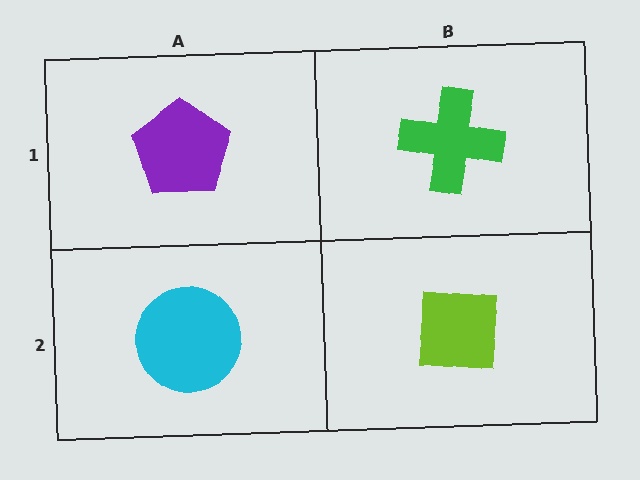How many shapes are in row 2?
2 shapes.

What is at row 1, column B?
A green cross.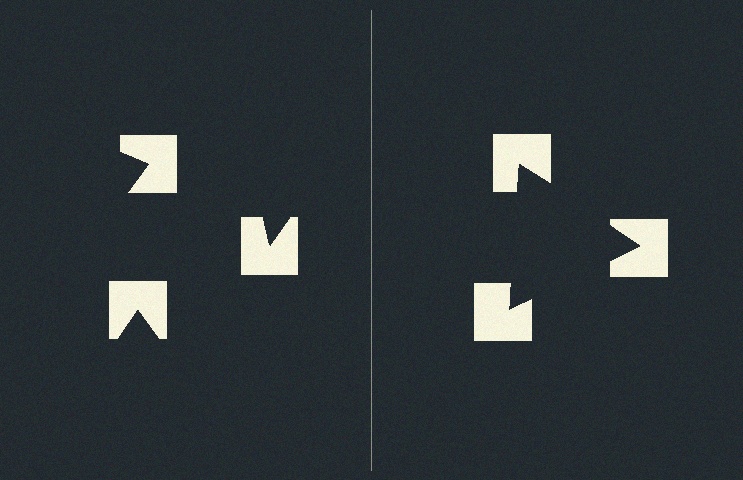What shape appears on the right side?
An illusory triangle.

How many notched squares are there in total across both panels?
6 — 3 on each side.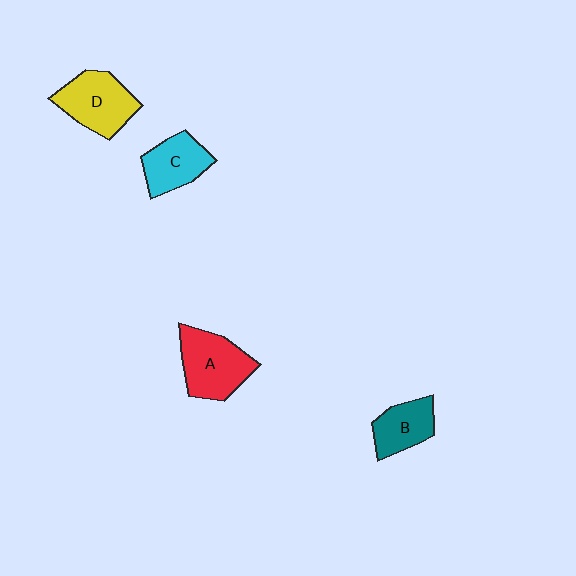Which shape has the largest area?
Shape A (red).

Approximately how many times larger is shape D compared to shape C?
Approximately 1.3 times.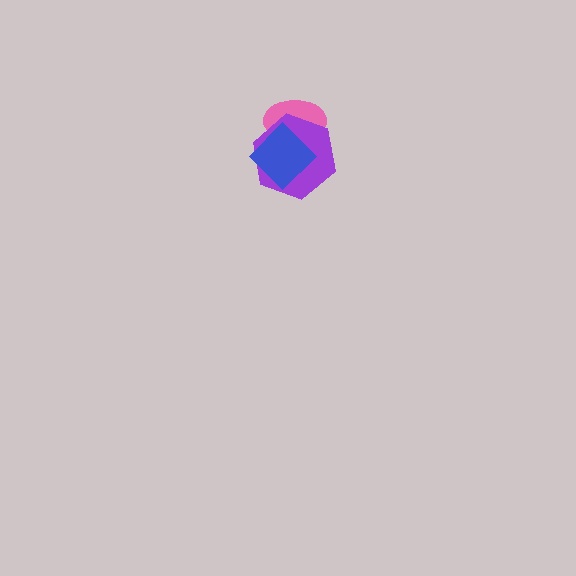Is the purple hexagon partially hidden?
Yes, it is partially covered by another shape.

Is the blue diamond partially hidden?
No, no other shape covers it.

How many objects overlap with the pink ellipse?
2 objects overlap with the pink ellipse.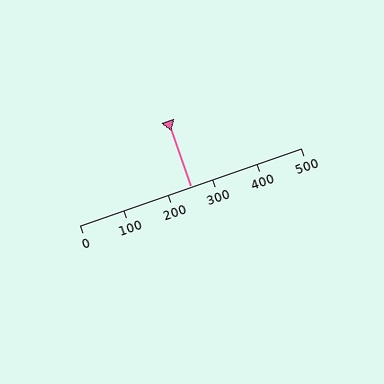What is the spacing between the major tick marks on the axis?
The major ticks are spaced 100 apart.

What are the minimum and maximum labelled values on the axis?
The axis runs from 0 to 500.